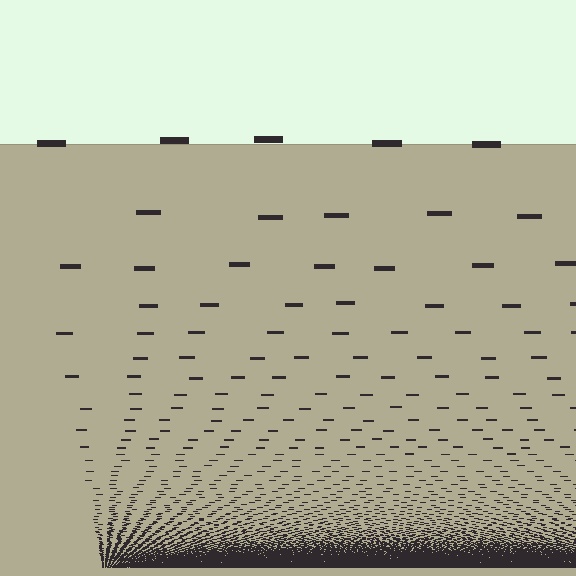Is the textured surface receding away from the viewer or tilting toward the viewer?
The surface appears to tilt toward the viewer. Texture elements get larger and sparser toward the top.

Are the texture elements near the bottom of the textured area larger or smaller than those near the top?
Smaller. The gradient is inverted — elements near the bottom are smaller and denser.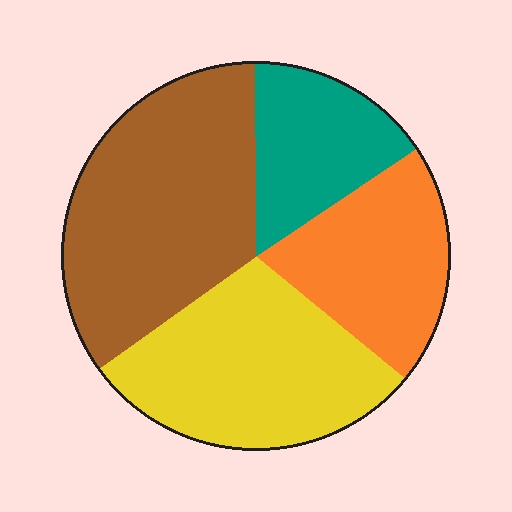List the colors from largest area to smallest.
From largest to smallest: brown, yellow, orange, teal.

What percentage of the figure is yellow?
Yellow takes up between a sixth and a third of the figure.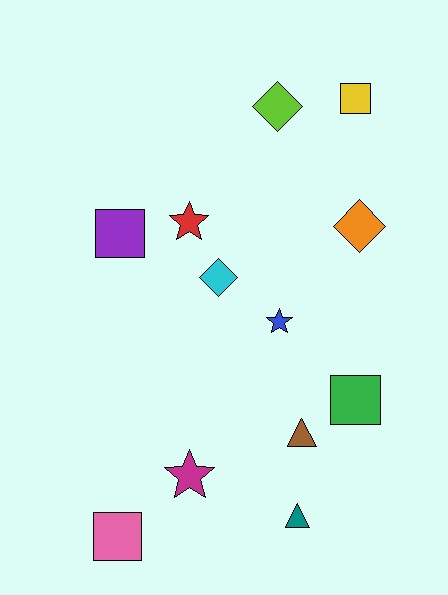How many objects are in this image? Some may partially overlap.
There are 12 objects.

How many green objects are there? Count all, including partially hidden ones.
There is 1 green object.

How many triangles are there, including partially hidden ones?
There are 2 triangles.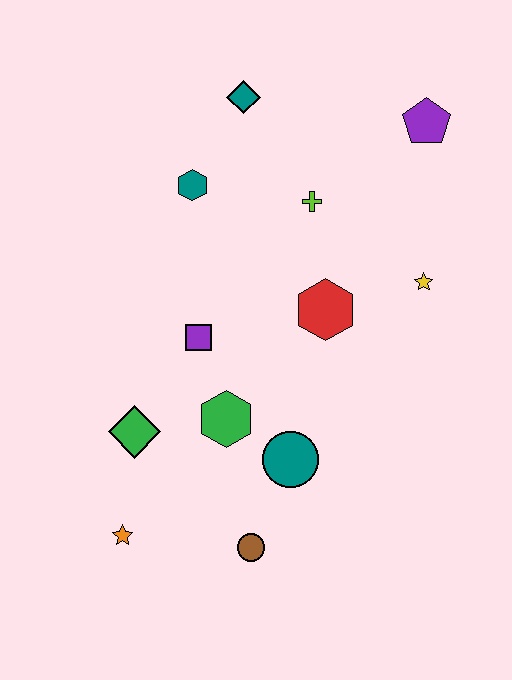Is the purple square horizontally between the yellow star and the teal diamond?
No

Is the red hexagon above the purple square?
Yes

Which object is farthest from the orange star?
The purple pentagon is farthest from the orange star.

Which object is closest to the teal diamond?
The teal hexagon is closest to the teal diamond.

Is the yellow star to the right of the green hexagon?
Yes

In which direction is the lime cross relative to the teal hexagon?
The lime cross is to the right of the teal hexagon.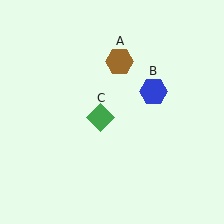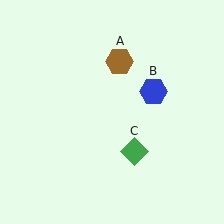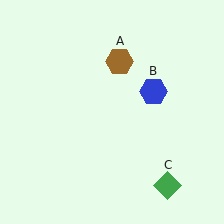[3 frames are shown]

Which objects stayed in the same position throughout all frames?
Brown hexagon (object A) and blue hexagon (object B) remained stationary.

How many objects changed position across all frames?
1 object changed position: green diamond (object C).